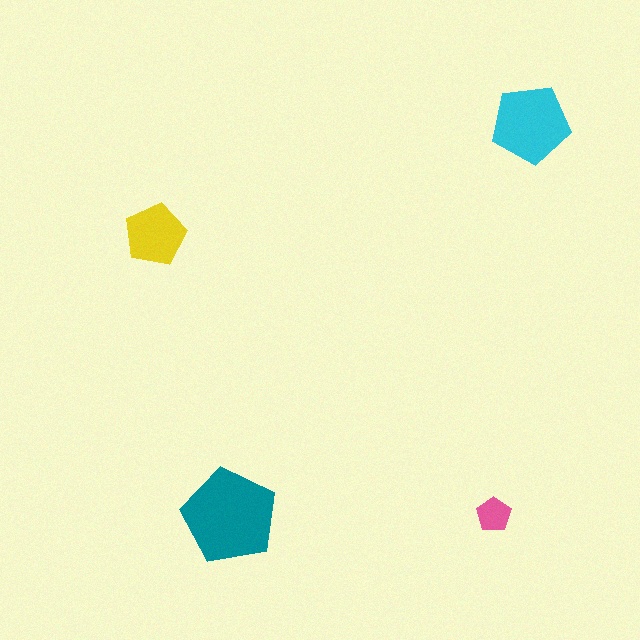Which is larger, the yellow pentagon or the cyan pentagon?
The cyan one.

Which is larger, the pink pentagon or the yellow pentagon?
The yellow one.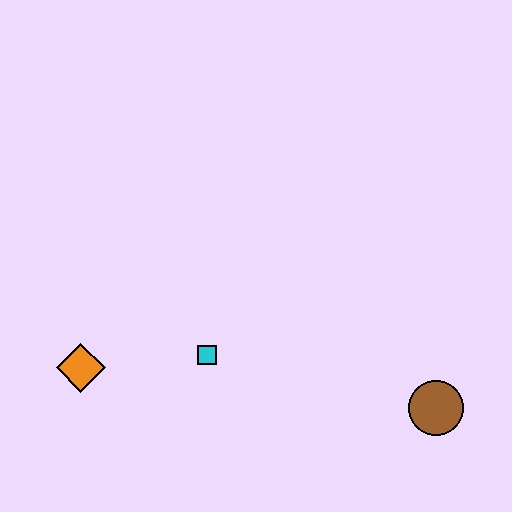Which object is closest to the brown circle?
The cyan square is closest to the brown circle.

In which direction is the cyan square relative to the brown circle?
The cyan square is to the left of the brown circle.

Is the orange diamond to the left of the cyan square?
Yes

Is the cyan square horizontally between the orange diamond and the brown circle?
Yes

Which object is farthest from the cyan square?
The brown circle is farthest from the cyan square.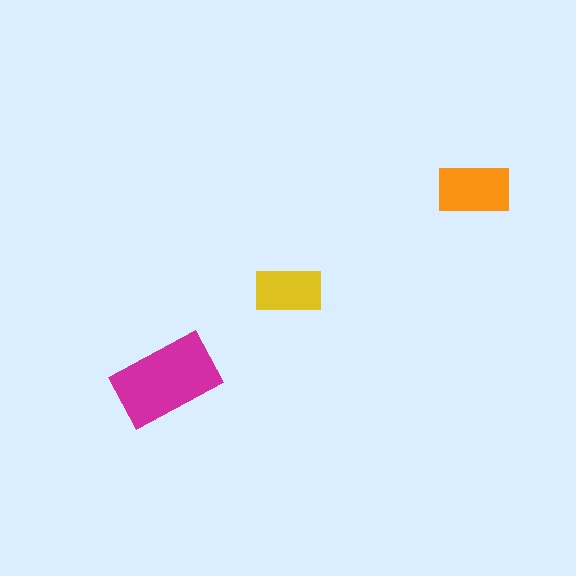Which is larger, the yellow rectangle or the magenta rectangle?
The magenta one.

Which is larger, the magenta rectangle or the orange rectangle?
The magenta one.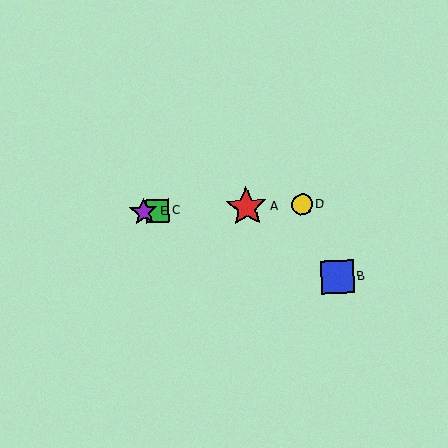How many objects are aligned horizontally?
4 objects (A, C, D, E) are aligned horizontally.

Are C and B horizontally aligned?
No, C is at y≈211 and B is at y≈277.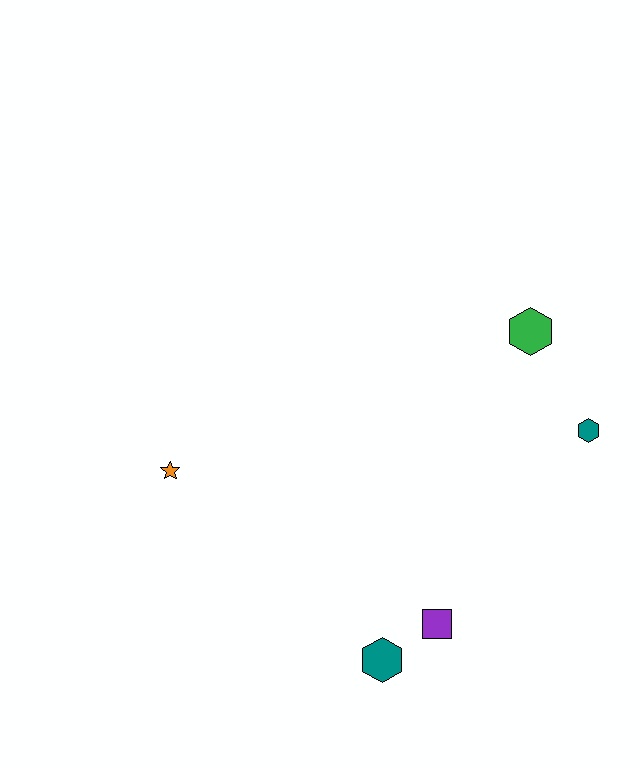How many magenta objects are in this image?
There are no magenta objects.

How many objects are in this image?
There are 5 objects.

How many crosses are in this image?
There are no crosses.